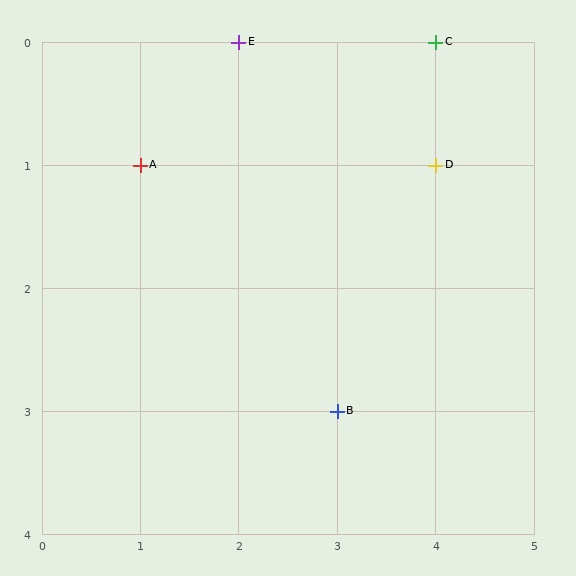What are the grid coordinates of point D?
Point D is at grid coordinates (4, 1).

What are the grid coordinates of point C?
Point C is at grid coordinates (4, 0).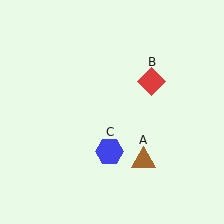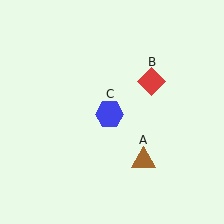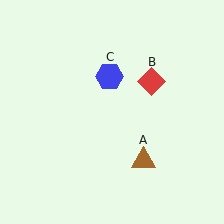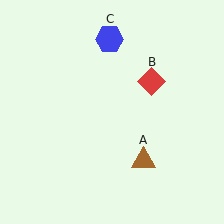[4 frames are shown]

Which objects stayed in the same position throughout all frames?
Brown triangle (object A) and red diamond (object B) remained stationary.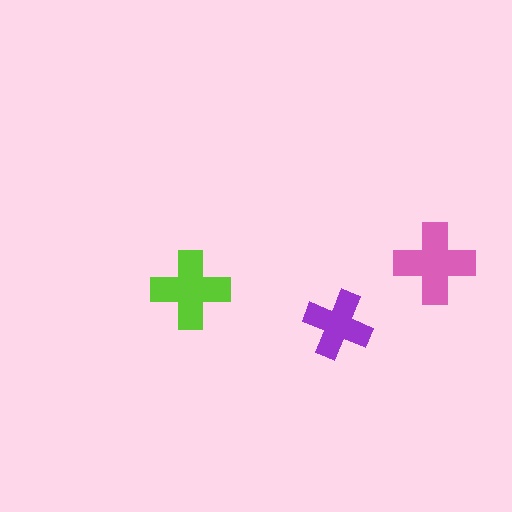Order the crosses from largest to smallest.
the pink one, the lime one, the purple one.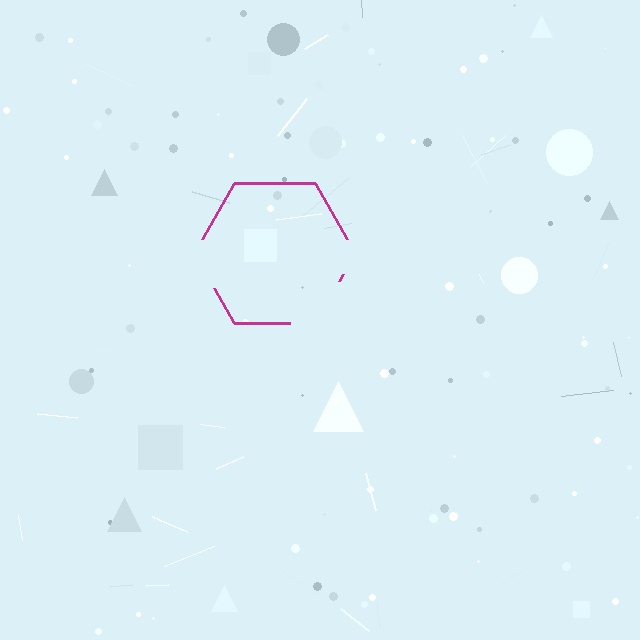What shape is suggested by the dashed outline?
The dashed outline suggests a hexagon.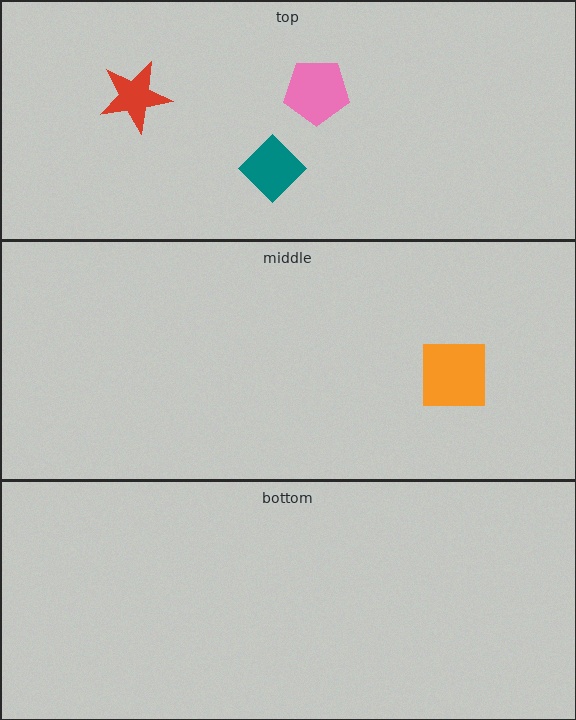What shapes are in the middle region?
The orange square.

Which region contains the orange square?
The middle region.